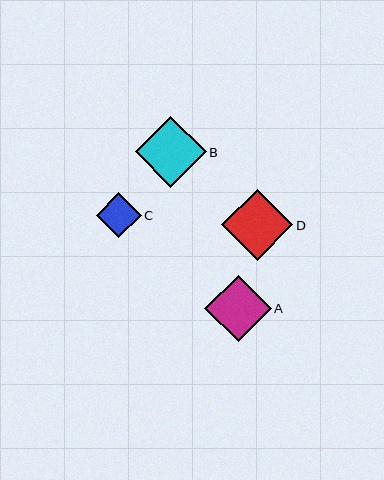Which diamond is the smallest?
Diamond C is the smallest with a size of approximately 45 pixels.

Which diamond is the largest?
Diamond D is the largest with a size of approximately 71 pixels.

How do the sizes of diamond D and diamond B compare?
Diamond D and diamond B are approximately the same size.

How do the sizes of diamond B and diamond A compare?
Diamond B and diamond A are approximately the same size.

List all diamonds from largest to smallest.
From largest to smallest: D, B, A, C.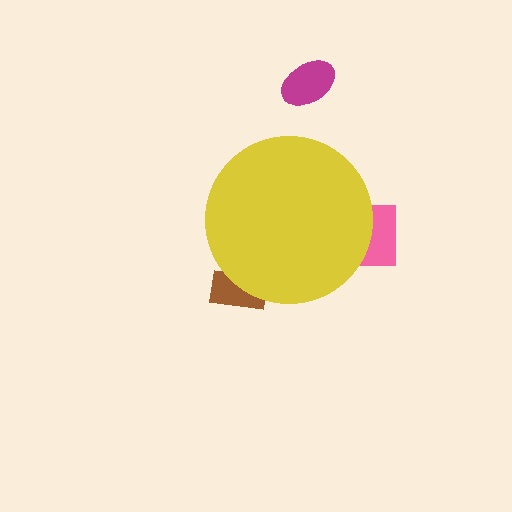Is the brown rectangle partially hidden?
Yes, the brown rectangle is partially hidden behind the yellow circle.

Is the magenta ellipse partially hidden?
No, the magenta ellipse is fully visible.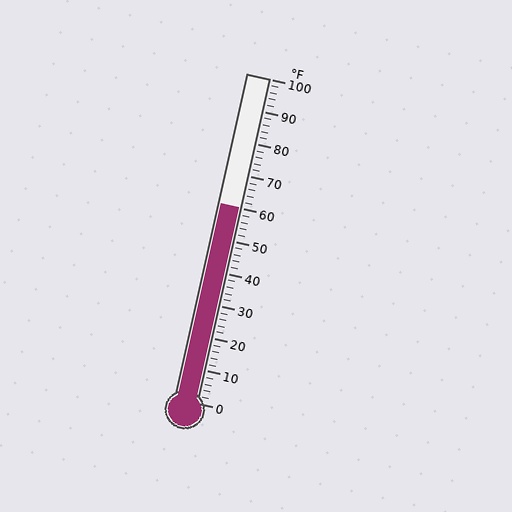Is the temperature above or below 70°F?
The temperature is below 70°F.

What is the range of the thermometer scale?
The thermometer scale ranges from 0°F to 100°F.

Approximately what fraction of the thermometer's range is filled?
The thermometer is filled to approximately 60% of its range.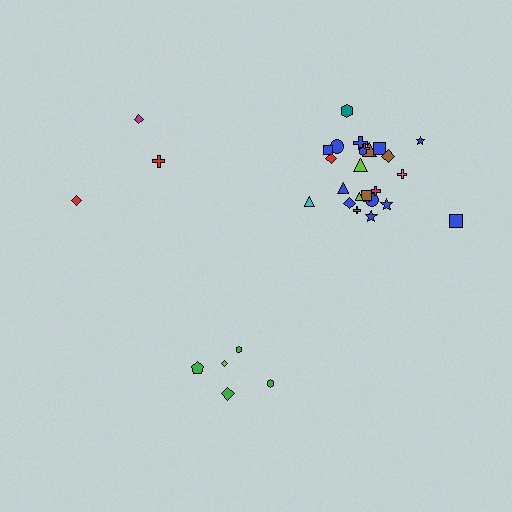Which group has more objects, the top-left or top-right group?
The top-right group.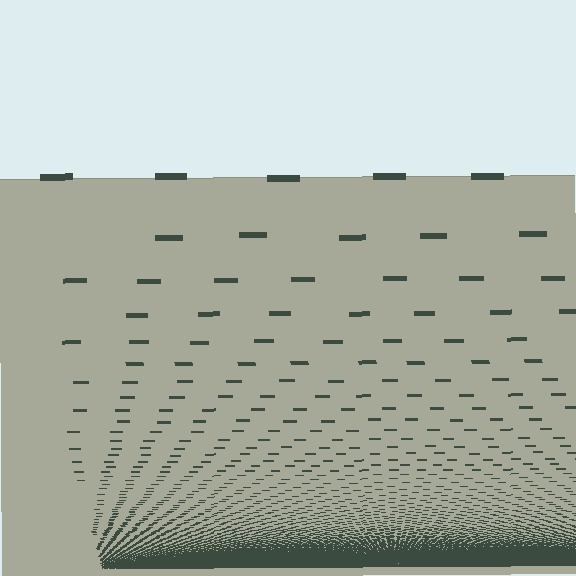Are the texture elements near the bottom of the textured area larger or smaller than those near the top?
Smaller. The gradient is inverted — elements near the bottom are smaller and denser.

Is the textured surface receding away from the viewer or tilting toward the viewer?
The surface appears to tilt toward the viewer. Texture elements get larger and sparser toward the top.